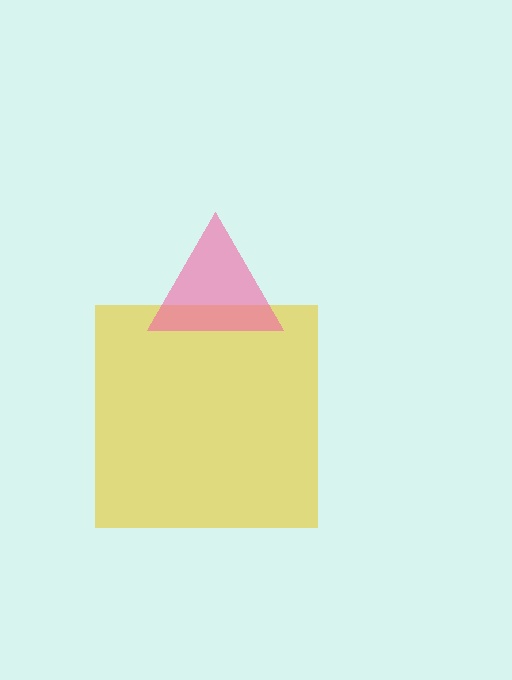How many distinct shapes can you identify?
There are 2 distinct shapes: a yellow square, a pink triangle.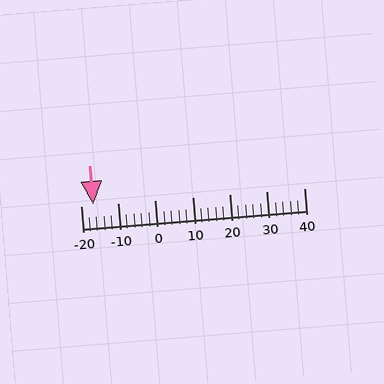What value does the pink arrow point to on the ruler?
The pink arrow points to approximately -17.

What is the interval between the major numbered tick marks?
The major tick marks are spaced 10 units apart.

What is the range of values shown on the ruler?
The ruler shows values from -20 to 40.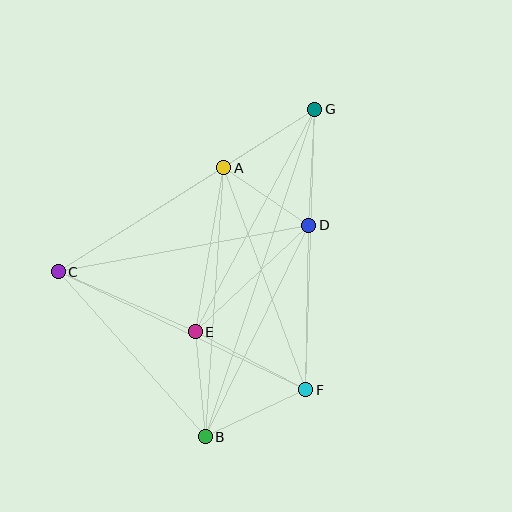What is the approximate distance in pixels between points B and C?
The distance between B and C is approximately 221 pixels.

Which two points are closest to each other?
Points A and D are closest to each other.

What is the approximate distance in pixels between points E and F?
The distance between E and F is approximately 125 pixels.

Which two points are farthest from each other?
Points B and G are farthest from each other.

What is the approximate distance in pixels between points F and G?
The distance between F and G is approximately 281 pixels.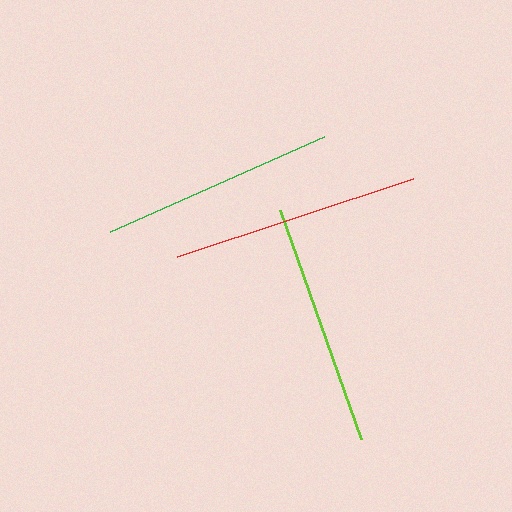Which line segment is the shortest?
The green line is the shortest at approximately 234 pixels.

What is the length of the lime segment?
The lime segment is approximately 243 pixels long.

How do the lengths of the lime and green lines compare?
The lime and green lines are approximately the same length.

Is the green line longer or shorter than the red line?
The red line is longer than the green line.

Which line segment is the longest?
The red line is the longest at approximately 249 pixels.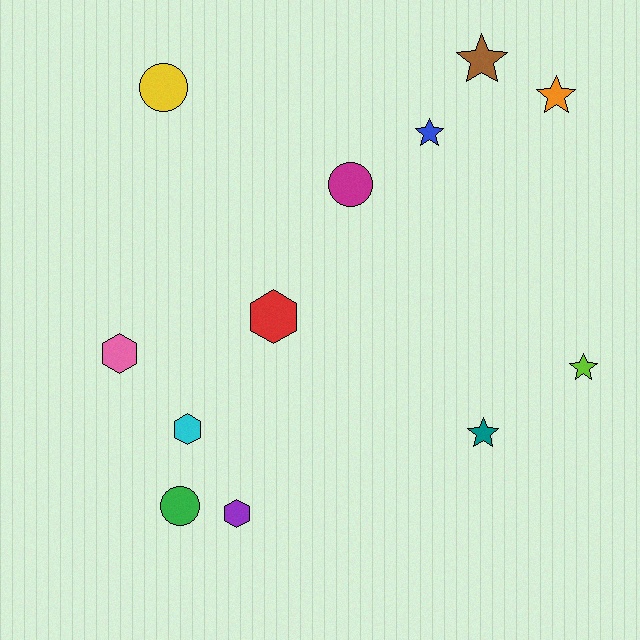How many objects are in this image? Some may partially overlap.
There are 12 objects.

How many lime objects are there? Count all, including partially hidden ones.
There is 1 lime object.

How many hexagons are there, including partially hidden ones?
There are 4 hexagons.